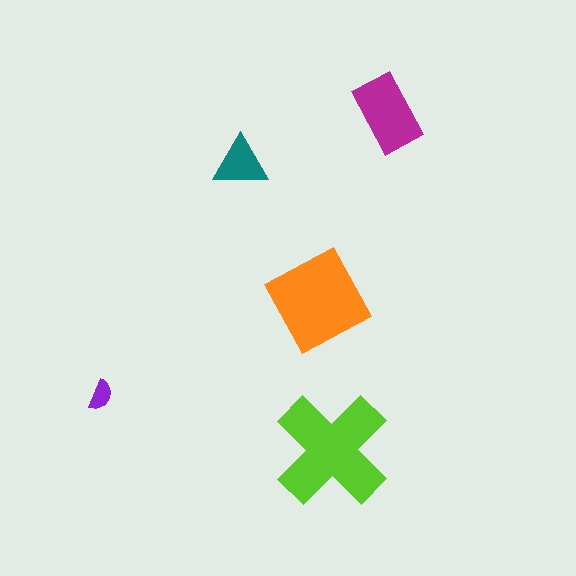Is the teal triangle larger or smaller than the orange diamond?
Smaller.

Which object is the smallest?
The purple semicircle.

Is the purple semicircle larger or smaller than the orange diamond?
Smaller.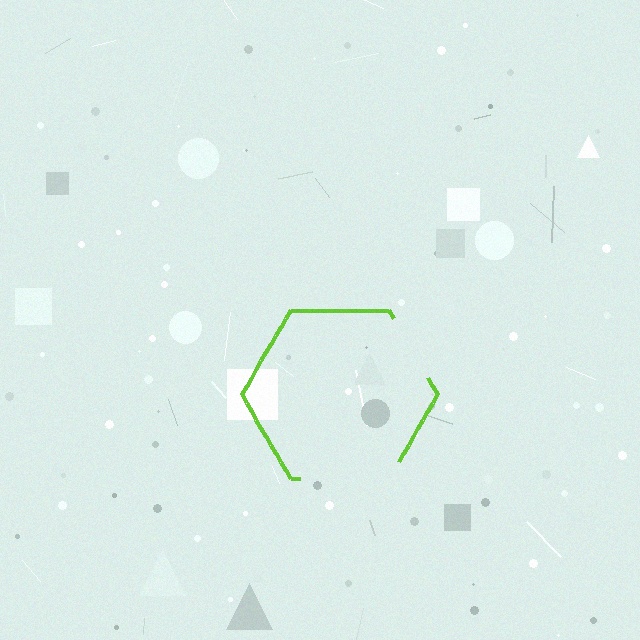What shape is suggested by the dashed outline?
The dashed outline suggests a hexagon.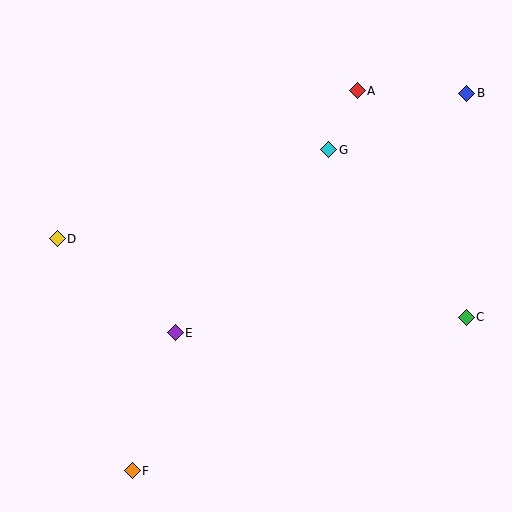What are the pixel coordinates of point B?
Point B is at (467, 93).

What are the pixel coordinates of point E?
Point E is at (175, 333).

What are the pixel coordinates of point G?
Point G is at (329, 150).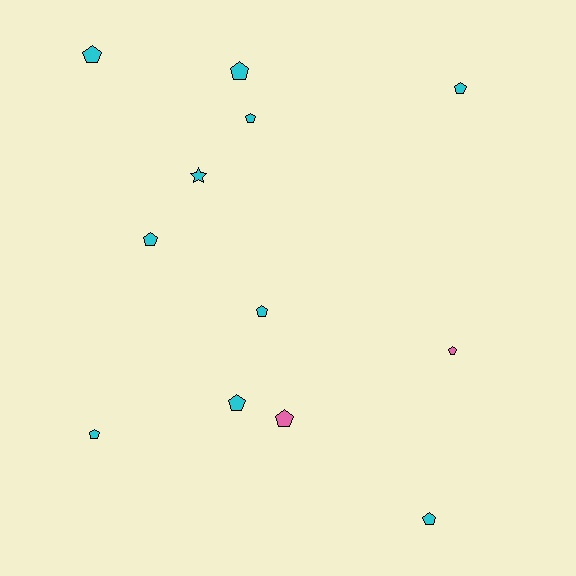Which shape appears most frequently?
Pentagon, with 11 objects.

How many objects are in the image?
There are 12 objects.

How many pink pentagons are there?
There are 2 pink pentagons.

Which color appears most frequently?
Cyan, with 10 objects.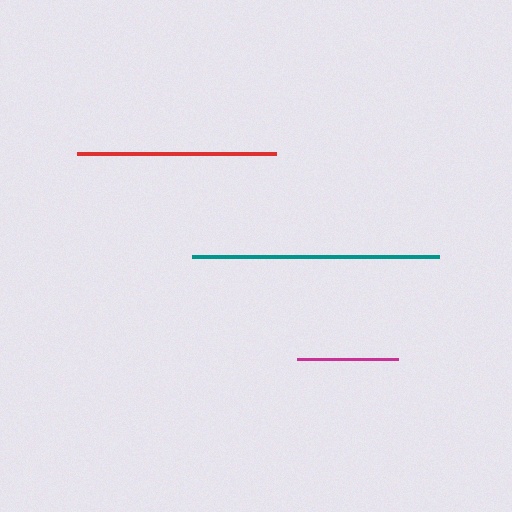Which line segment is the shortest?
The magenta line is the shortest at approximately 101 pixels.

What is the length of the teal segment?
The teal segment is approximately 248 pixels long.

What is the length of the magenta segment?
The magenta segment is approximately 101 pixels long.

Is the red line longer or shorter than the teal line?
The teal line is longer than the red line.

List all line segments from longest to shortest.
From longest to shortest: teal, red, magenta.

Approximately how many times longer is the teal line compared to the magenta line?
The teal line is approximately 2.4 times the length of the magenta line.